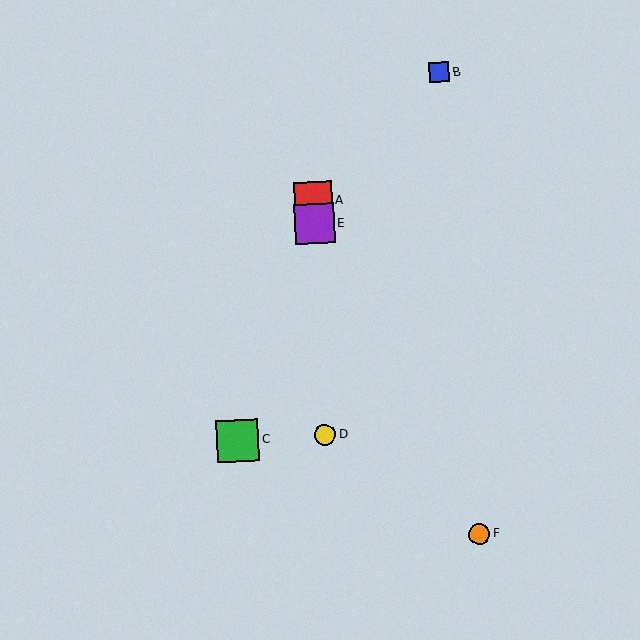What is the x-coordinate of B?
Object B is at x≈439.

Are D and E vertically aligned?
Yes, both are at x≈325.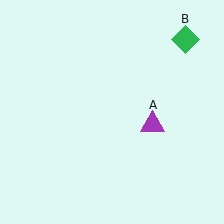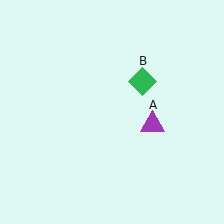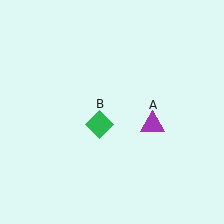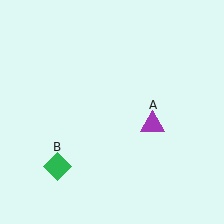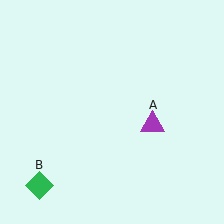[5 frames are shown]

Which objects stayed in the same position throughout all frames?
Purple triangle (object A) remained stationary.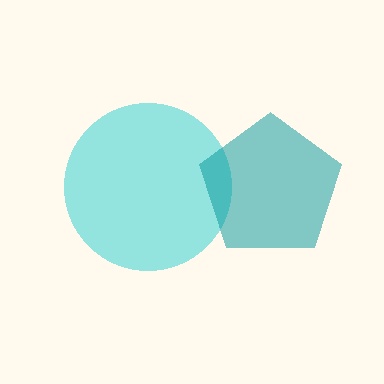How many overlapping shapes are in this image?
There are 2 overlapping shapes in the image.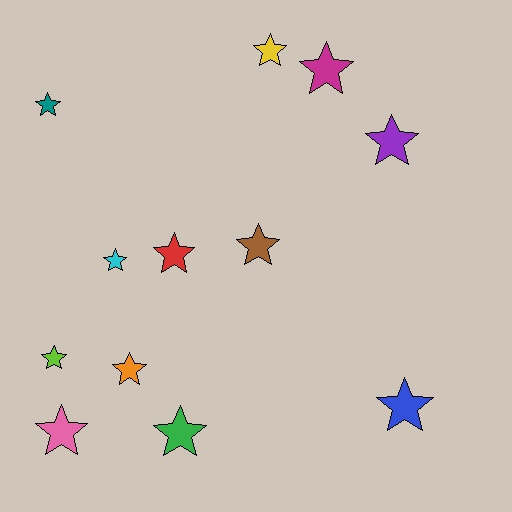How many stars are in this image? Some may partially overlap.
There are 12 stars.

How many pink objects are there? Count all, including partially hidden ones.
There is 1 pink object.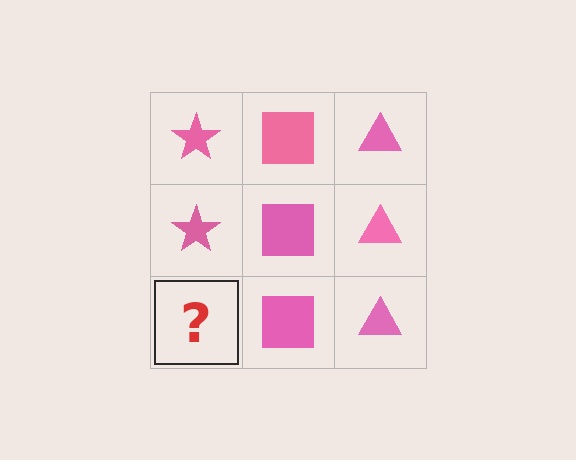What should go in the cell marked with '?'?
The missing cell should contain a pink star.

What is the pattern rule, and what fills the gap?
The rule is that each column has a consistent shape. The gap should be filled with a pink star.